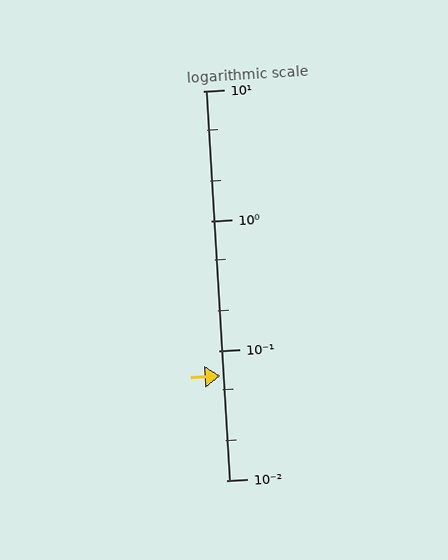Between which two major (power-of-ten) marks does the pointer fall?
The pointer is between 0.01 and 0.1.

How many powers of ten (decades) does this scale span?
The scale spans 3 decades, from 0.01 to 10.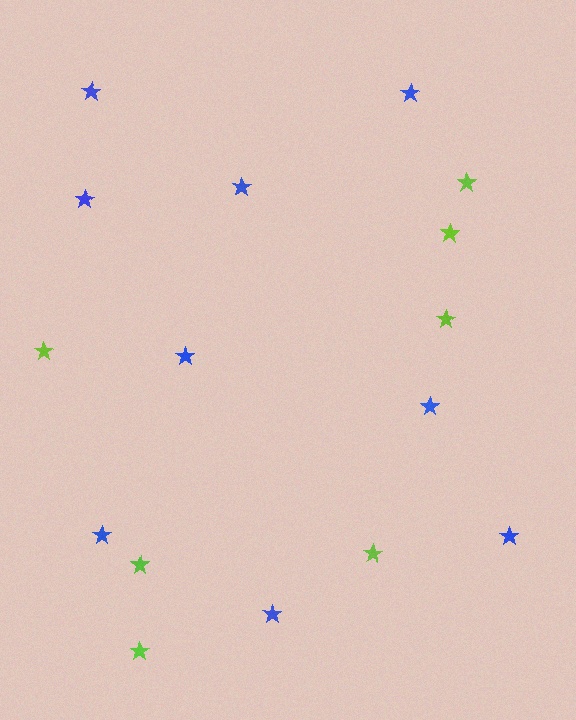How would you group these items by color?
There are 2 groups: one group of blue stars (9) and one group of lime stars (7).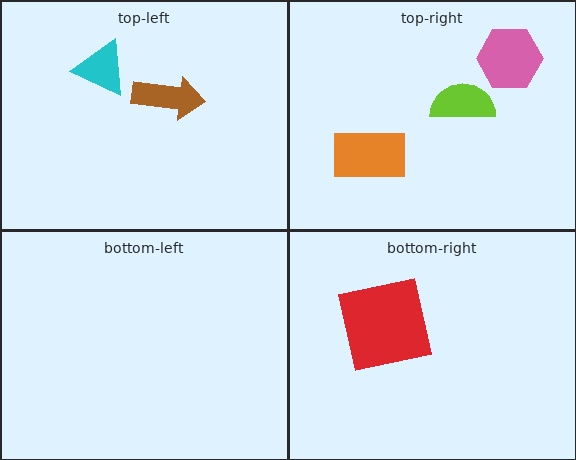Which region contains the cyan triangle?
The top-left region.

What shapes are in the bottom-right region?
The red square.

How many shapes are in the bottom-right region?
1.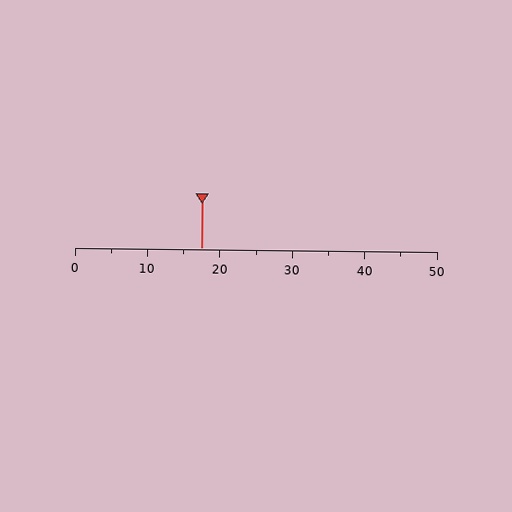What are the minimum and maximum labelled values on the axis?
The axis runs from 0 to 50.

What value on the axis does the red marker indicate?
The marker indicates approximately 17.5.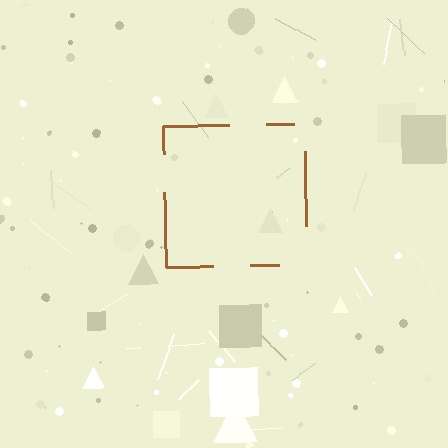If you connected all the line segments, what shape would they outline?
They would outline a square.